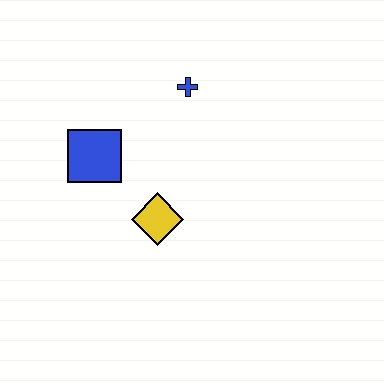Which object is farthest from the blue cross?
The yellow diamond is farthest from the blue cross.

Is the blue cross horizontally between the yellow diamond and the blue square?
No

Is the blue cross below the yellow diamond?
No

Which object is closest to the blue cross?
The blue square is closest to the blue cross.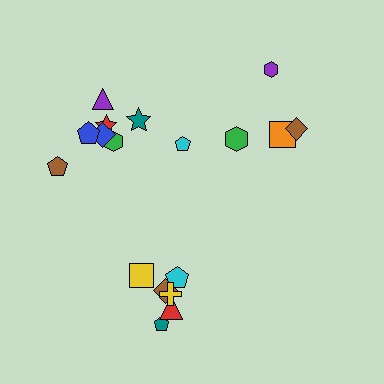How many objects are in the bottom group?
There are 6 objects.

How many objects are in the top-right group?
There are 4 objects.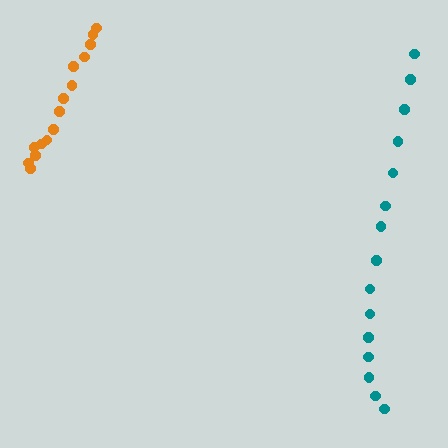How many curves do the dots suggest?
There are 2 distinct paths.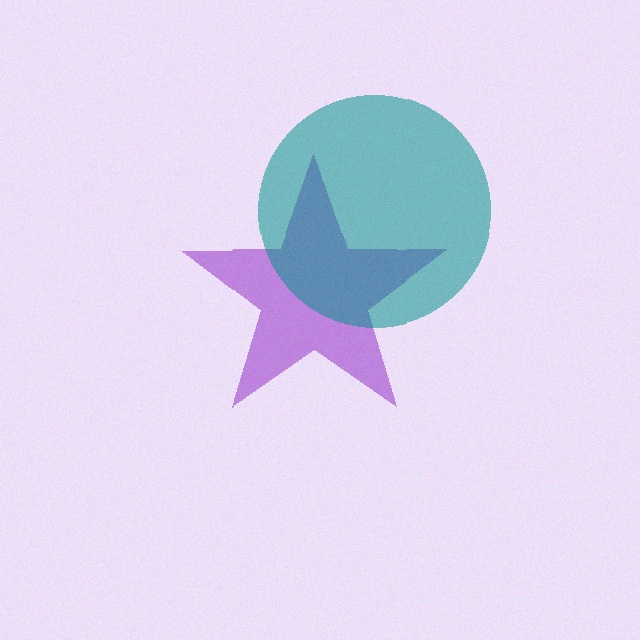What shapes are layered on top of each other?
The layered shapes are: a purple star, a teal circle.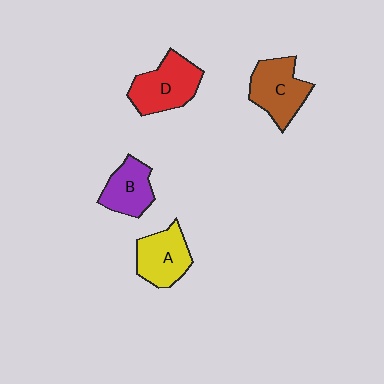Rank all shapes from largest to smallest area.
From largest to smallest: D (red), C (brown), A (yellow), B (purple).